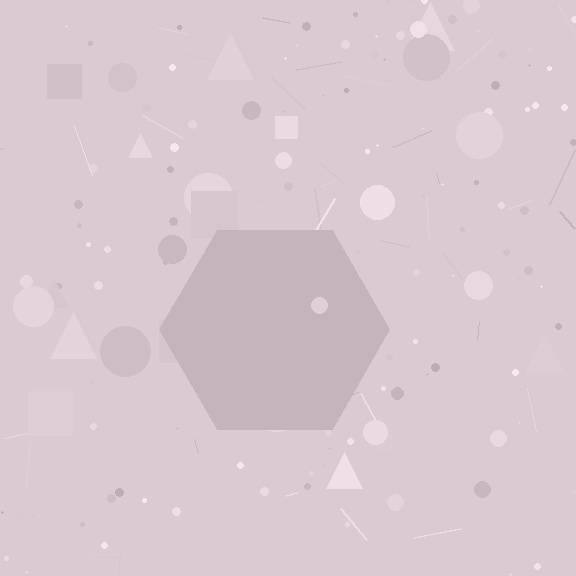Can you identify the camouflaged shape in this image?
The camouflaged shape is a hexagon.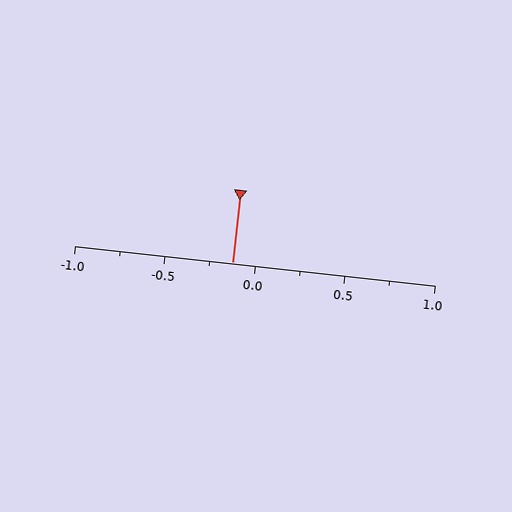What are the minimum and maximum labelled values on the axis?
The axis runs from -1.0 to 1.0.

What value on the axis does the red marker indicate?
The marker indicates approximately -0.12.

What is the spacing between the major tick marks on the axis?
The major ticks are spaced 0.5 apart.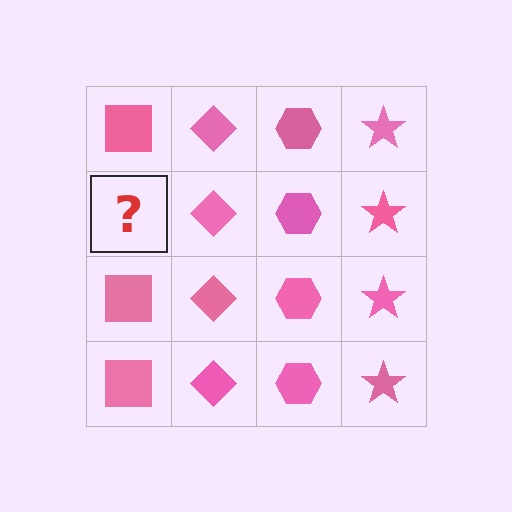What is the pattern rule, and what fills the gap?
The rule is that each column has a consistent shape. The gap should be filled with a pink square.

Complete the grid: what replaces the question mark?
The question mark should be replaced with a pink square.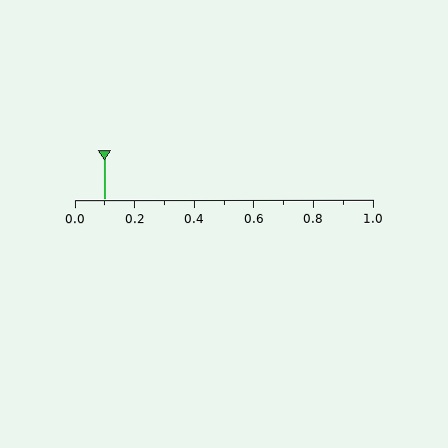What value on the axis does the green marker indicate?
The marker indicates approximately 0.1.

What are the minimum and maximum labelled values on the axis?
The axis runs from 0.0 to 1.0.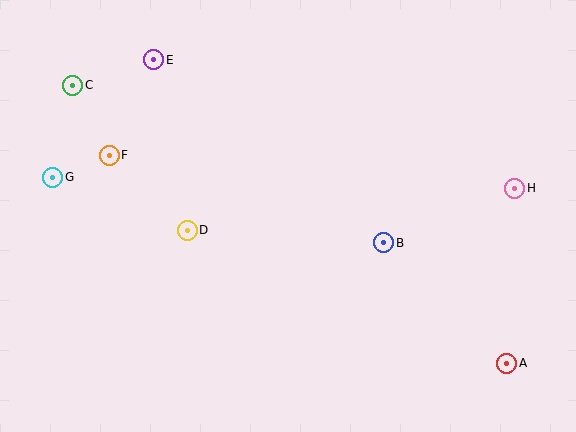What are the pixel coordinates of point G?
Point G is at (53, 177).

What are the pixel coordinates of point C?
Point C is at (73, 85).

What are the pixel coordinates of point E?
Point E is at (154, 60).